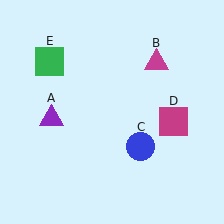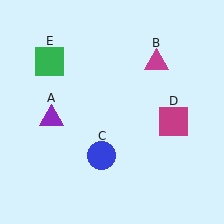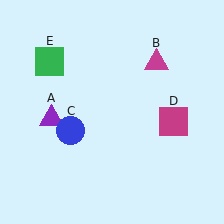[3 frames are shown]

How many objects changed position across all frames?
1 object changed position: blue circle (object C).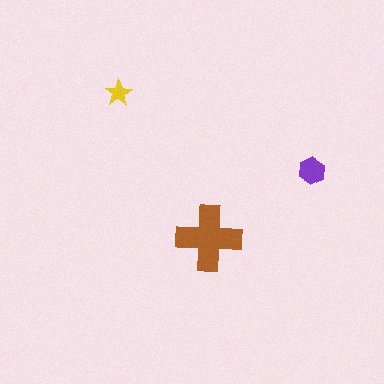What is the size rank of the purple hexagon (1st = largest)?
2nd.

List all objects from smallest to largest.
The yellow star, the purple hexagon, the brown cross.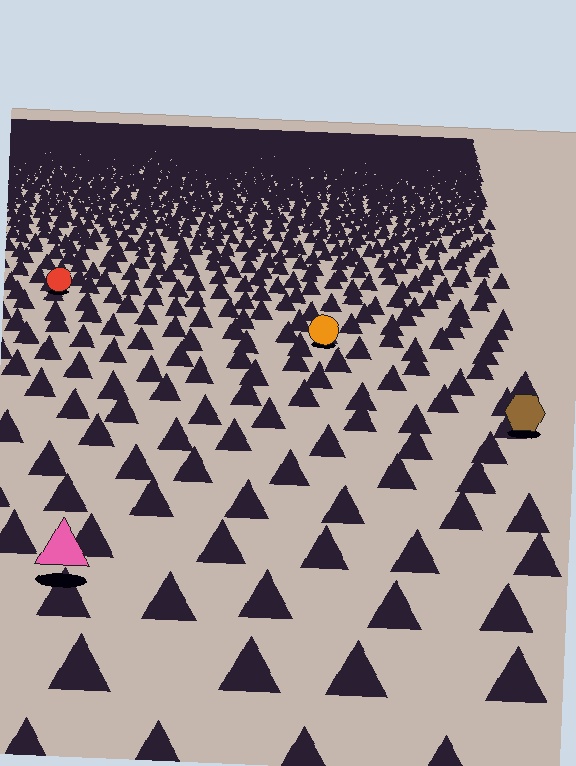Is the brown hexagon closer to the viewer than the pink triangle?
No. The pink triangle is closer — you can tell from the texture gradient: the ground texture is coarser near it.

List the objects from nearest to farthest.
From nearest to farthest: the pink triangle, the brown hexagon, the orange circle, the red circle.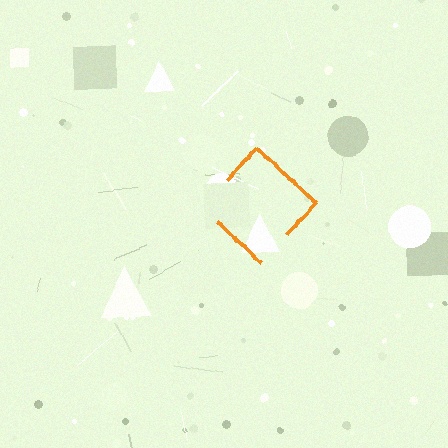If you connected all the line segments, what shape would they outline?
They would outline a diamond.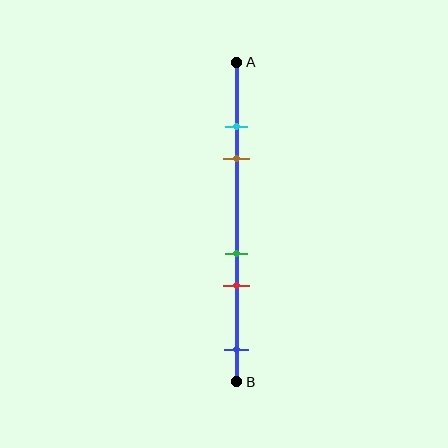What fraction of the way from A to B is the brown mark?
The brown mark is approximately 30% (0.3) of the way from A to B.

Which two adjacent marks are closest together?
The cyan and brown marks are the closest adjacent pair.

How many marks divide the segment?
There are 5 marks dividing the segment.